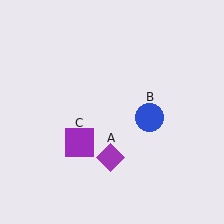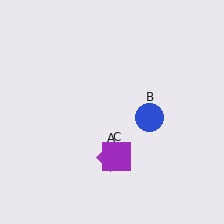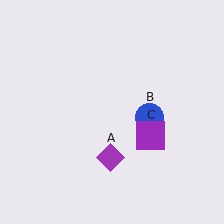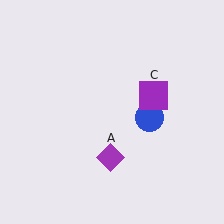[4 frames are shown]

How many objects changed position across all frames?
1 object changed position: purple square (object C).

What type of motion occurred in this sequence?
The purple square (object C) rotated counterclockwise around the center of the scene.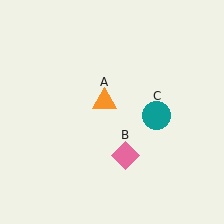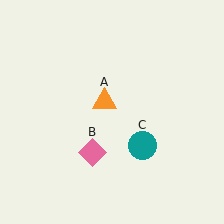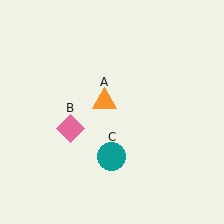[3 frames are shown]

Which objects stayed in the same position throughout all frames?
Orange triangle (object A) remained stationary.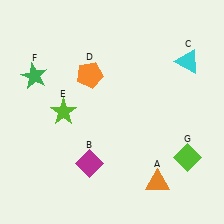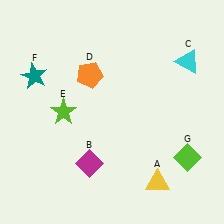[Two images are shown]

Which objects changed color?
A changed from orange to yellow. F changed from green to teal.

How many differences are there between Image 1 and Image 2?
There are 2 differences between the two images.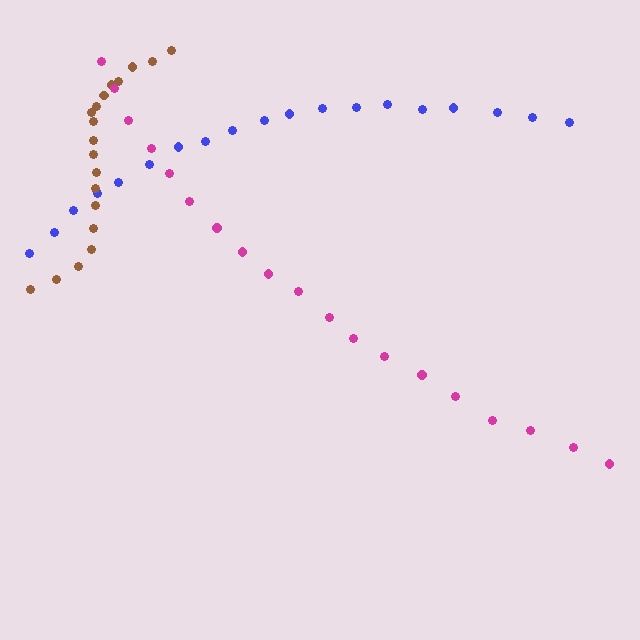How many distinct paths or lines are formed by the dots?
There are 3 distinct paths.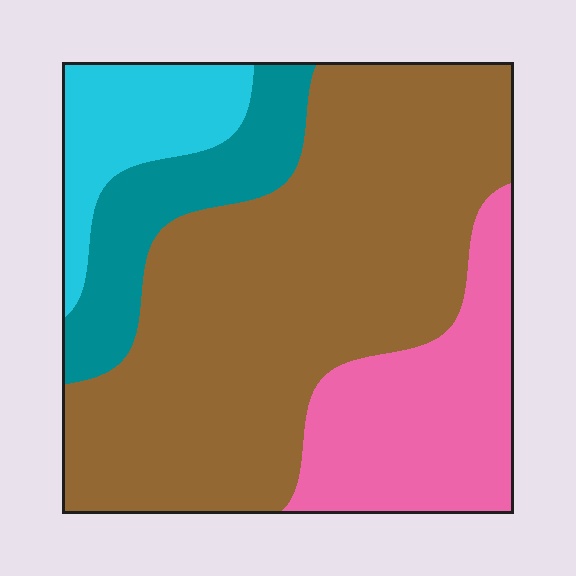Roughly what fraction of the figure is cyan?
Cyan covers 11% of the figure.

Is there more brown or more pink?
Brown.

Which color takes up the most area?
Brown, at roughly 55%.